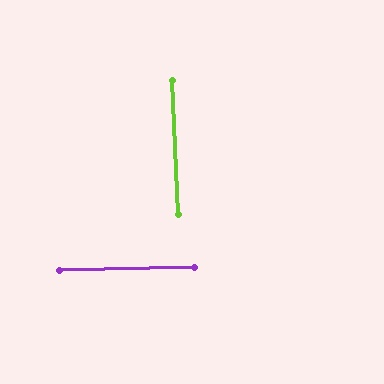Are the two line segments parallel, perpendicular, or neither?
Perpendicular — they meet at approximately 89°.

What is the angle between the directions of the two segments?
Approximately 89 degrees.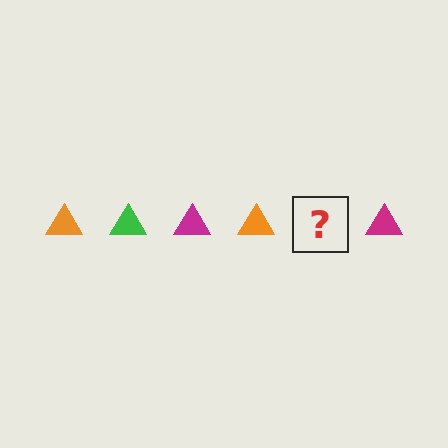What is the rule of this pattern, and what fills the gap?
The rule is that the pattern cycles through orange, green, magenta triangles. The gap should be filled with a green triangle.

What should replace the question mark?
The question mark should be replaced with a green triangle.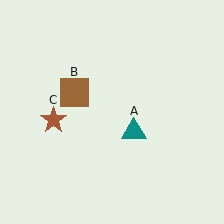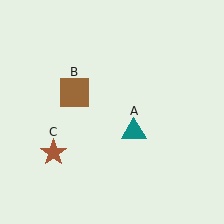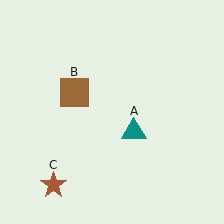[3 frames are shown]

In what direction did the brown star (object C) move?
The brown star (object C) moved down.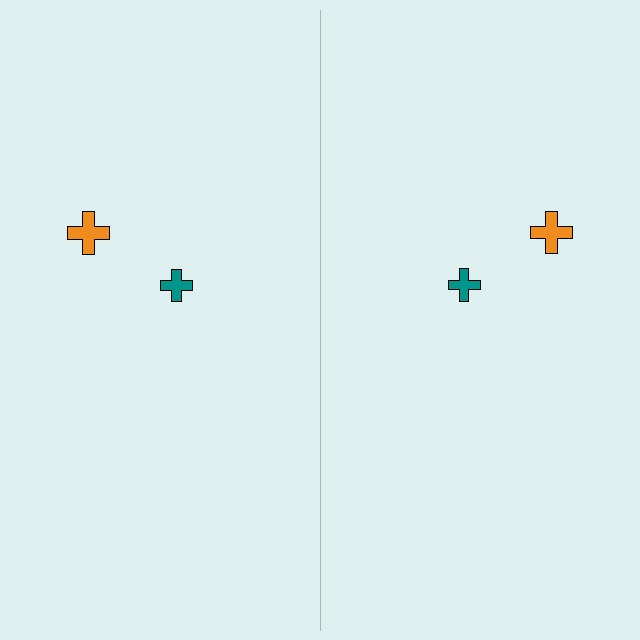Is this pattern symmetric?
Yes, this pattern has bilateral (reflection) symmetry.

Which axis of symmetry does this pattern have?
The pattern has a vertical axis of symmetry running through the center of the image.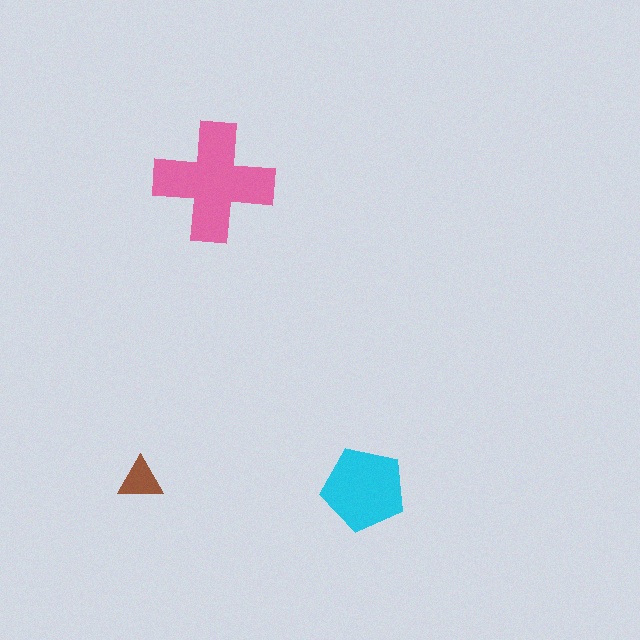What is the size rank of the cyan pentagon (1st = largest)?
2nd.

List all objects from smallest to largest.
The brown triangle, the cyan pentagon, the pink cross.